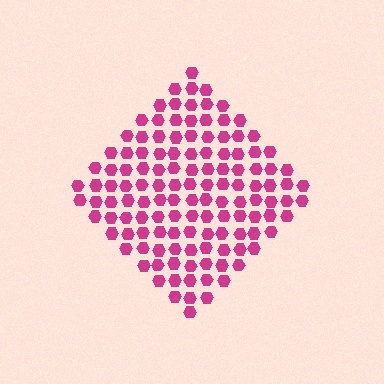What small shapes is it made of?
It is made of small hexagons.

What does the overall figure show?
The overall figure shows a diamond.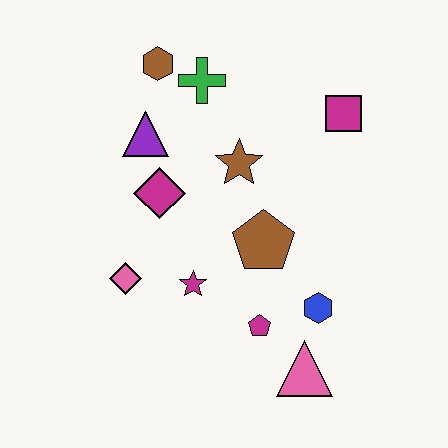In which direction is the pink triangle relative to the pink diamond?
The pink triangle is to the right of the pink diamond.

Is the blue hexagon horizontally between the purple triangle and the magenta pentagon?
No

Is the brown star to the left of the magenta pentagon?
Yes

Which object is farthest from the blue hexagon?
The brown hexagon is farthest from the blue hexagon.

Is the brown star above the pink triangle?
Yes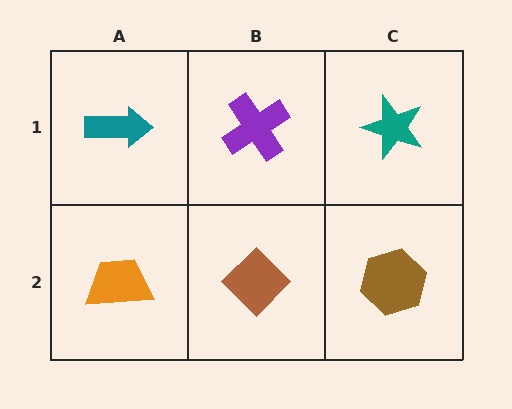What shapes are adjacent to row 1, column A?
An orange trapezoid (row 2, column A), a purple cross (row 1, column B).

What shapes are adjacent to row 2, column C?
A teal star (row 1, column C), a brown diamond (row 2, column B).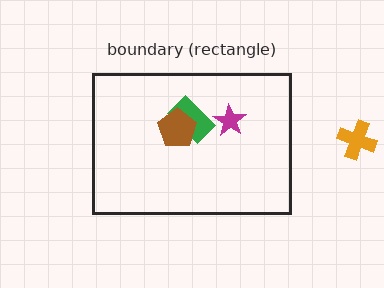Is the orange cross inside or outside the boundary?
Outside.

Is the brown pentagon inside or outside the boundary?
Inside.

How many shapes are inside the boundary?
3 inside, 1 outside.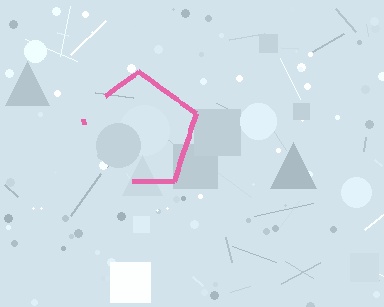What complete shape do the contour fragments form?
The contour fragments form a pentagon.